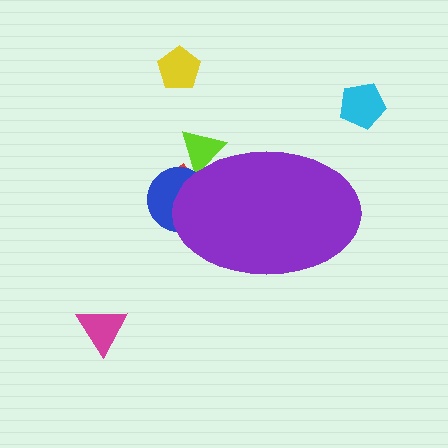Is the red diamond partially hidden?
Yes, the red diamond is partially hidden behind the purple ellipse.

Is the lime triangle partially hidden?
Yes, the lime triangle is partially hidden behind the purple ellipse.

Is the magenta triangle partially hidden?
No, the magenta triangle is fully visible.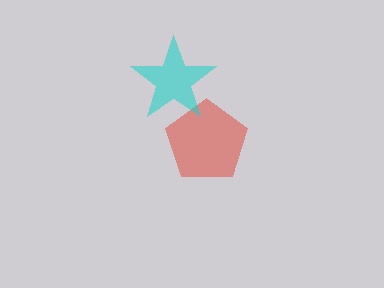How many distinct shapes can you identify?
There are 2 distinct shapes: a red pentagon, a cyan star.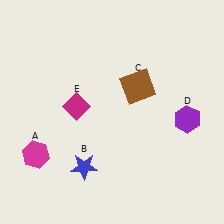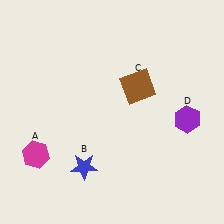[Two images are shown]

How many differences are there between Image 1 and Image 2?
There is 1 difference between the two images.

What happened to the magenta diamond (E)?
The magenta diamond (E) was removed in Image 2. It was in the top-left area of Image 1.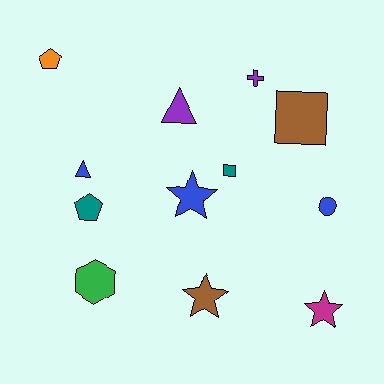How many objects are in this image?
There are 12 objects.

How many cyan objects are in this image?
There are no cyan objects.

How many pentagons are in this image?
There are 2 pentagons.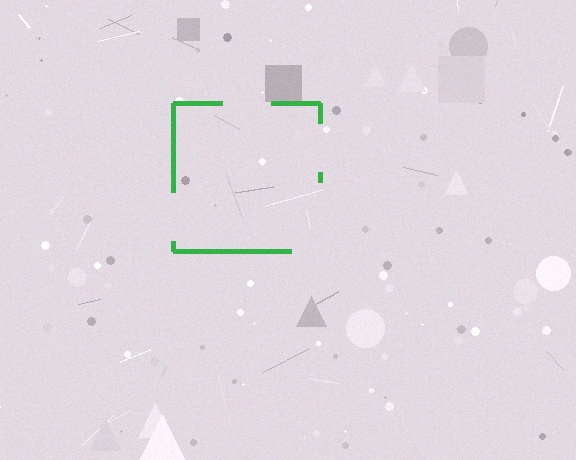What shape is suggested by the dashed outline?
The dashed outline suggests a square.